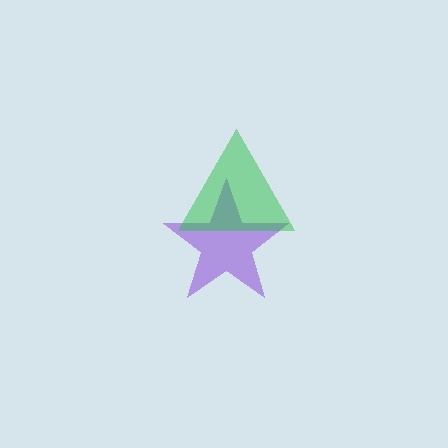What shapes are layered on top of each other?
The layered shapes are: a purple star, a green triangle.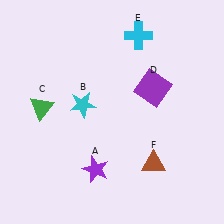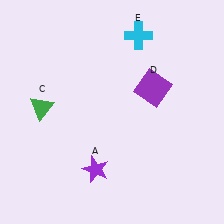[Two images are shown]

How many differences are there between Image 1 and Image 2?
There are 2 differences between the two images.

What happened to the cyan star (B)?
The cyan star (B) was removed in Image 2. It was in the top-left area of Image 1.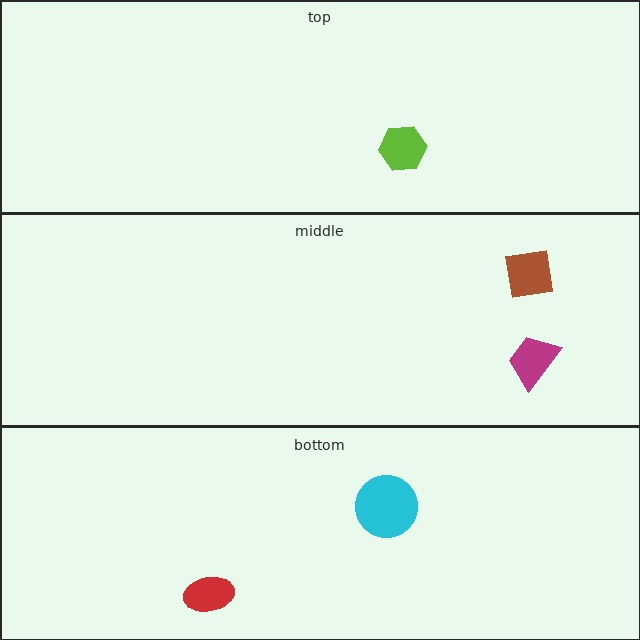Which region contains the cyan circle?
The bottom region.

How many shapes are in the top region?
1.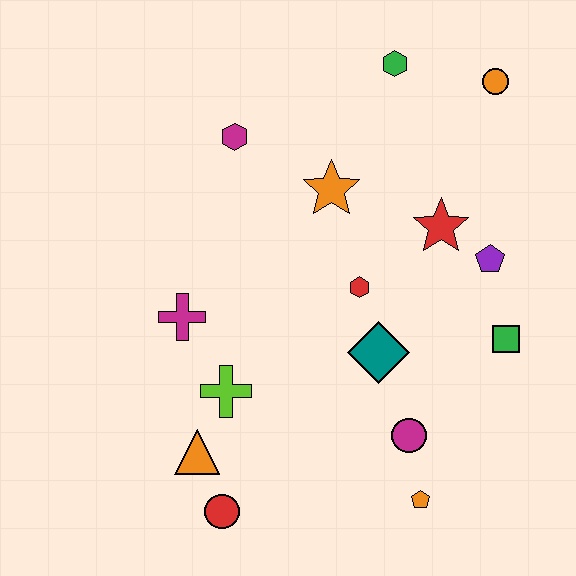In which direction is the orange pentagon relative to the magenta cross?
The orange pentagon is to the right of the magenta cross.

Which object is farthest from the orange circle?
The red circle is farthest from the orange circle.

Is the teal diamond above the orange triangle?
Yes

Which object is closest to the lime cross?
The orange triangle is closest to the lime cross.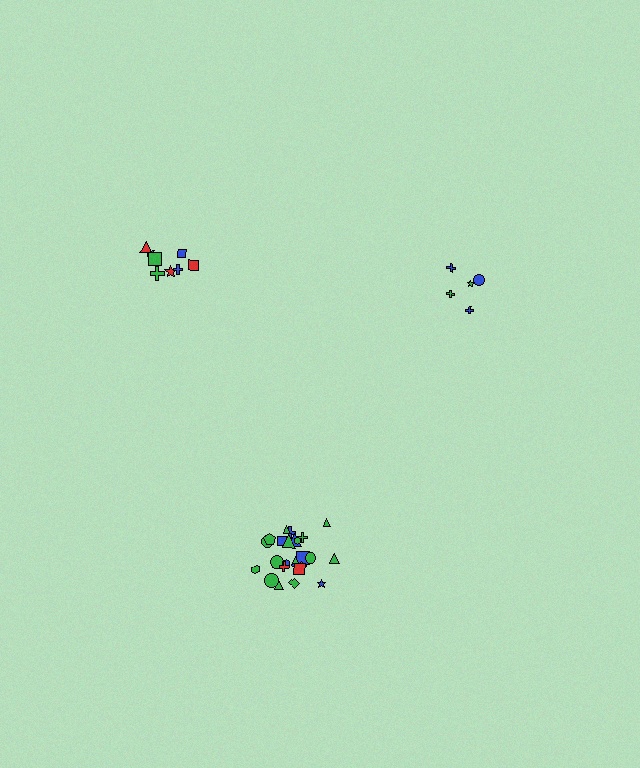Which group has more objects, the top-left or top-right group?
The top-left group.